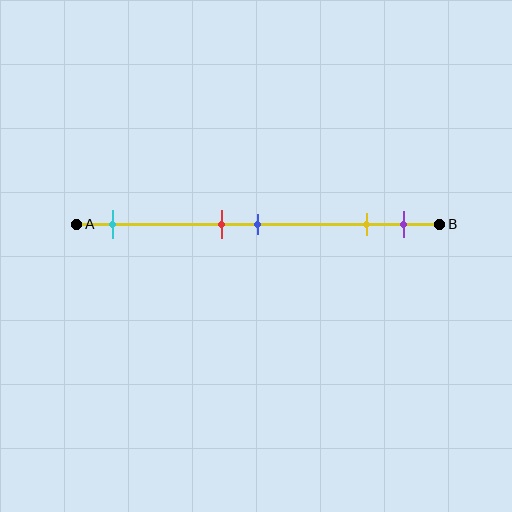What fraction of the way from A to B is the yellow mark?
The yellow mark is approximately 80% (0.8) of the way from A to B.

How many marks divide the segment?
There are 5 marks dividing the segment.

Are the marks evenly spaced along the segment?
No, the marks are not evenly spaced.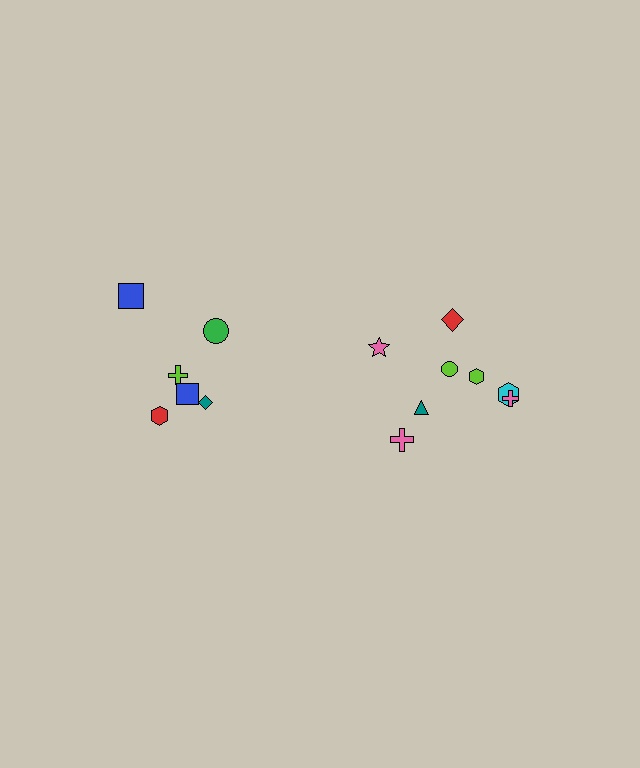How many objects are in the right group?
There are 8 objects.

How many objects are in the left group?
There are 6 objects.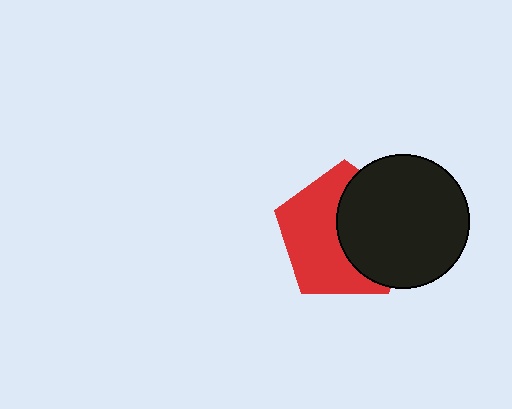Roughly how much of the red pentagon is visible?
About half of it is visible (roughly 55%).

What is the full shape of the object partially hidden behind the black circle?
The partially hidden object is a red pentagon.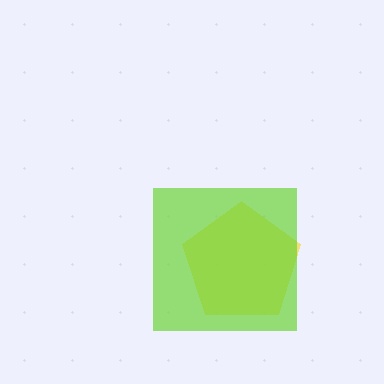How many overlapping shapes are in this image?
There are 2 overlapping shapes in the image.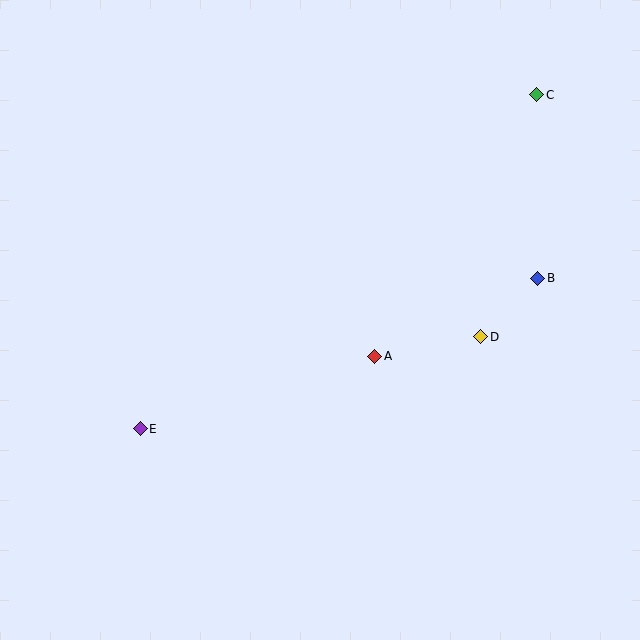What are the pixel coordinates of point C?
Point C is at (537, 95).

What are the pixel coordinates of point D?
Point D is at (481, 337).